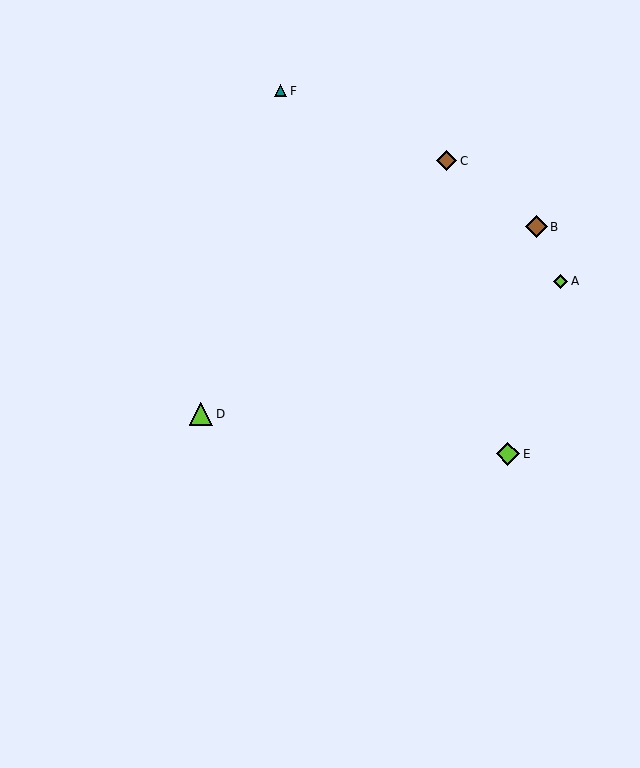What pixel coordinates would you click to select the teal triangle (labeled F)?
Click at (281, 91) to select the teal triangle F.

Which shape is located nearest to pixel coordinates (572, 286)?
The lime diamond (labeled A) at (561, 281) is nearest to that location.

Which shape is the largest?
The lime diamond (labeled E) is the largest.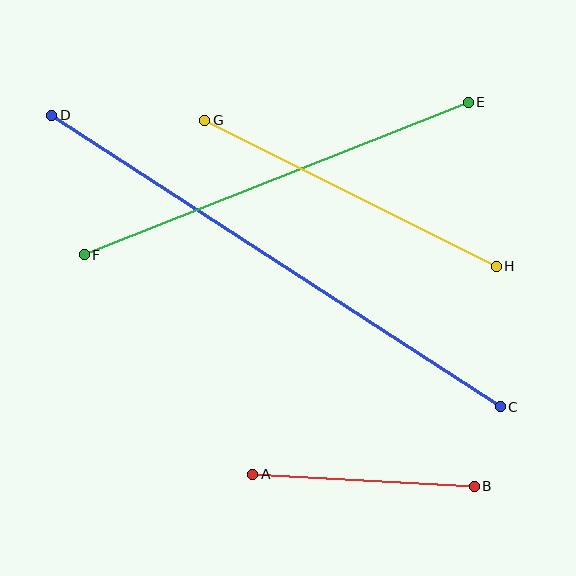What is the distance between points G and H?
The distance is approximately 326 pixels.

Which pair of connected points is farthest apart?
Points C and D are farthest apart.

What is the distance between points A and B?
The distance is approximately 222 pixels.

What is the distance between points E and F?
The distance is approximately 413 pixels.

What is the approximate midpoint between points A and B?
The midpoint is at approximately (363, 480) pixels.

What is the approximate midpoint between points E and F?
The midpoint is at approximately (276, 178) pixels.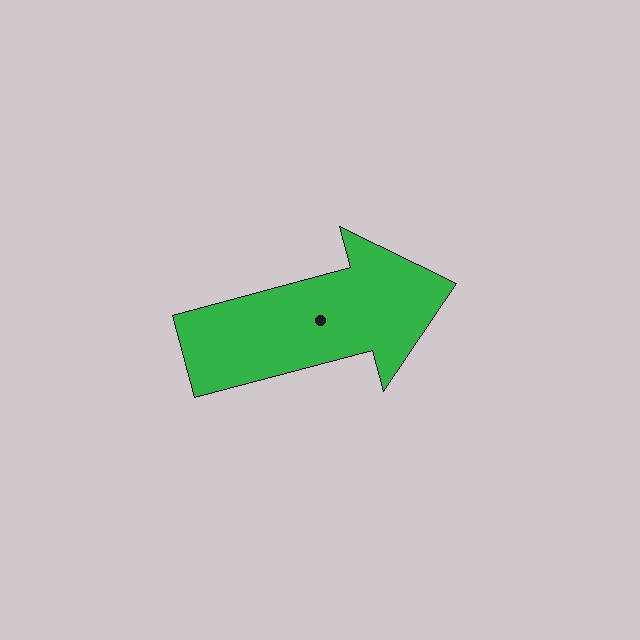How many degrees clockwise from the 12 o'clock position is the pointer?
Approximately 75 degrees.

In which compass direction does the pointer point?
East.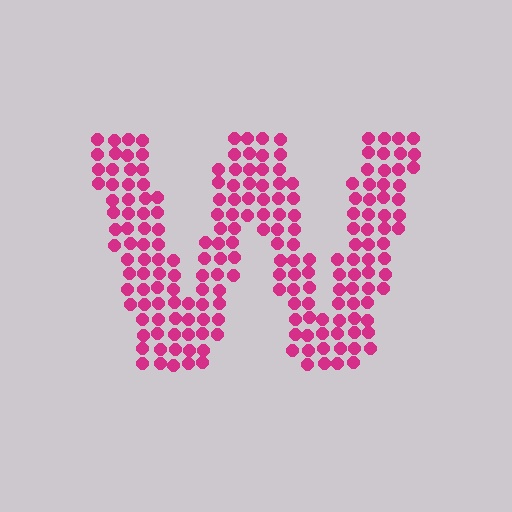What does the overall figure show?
The overall figure shows the letter W.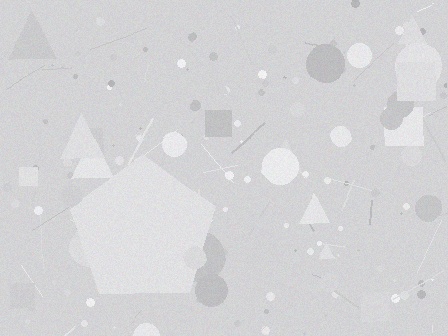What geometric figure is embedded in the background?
A pentagon is embedded in the background.